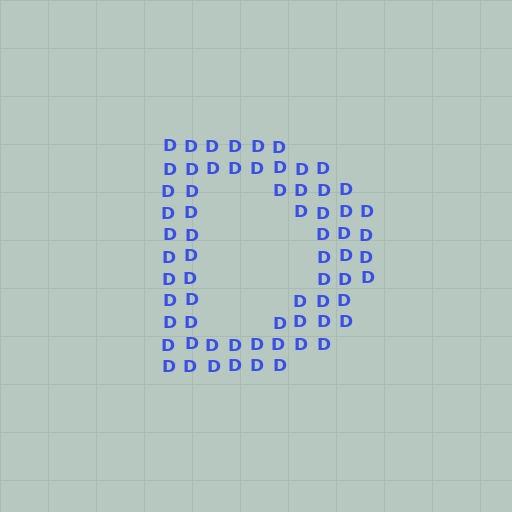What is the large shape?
The large shape is the letter D.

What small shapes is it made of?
It is made of small letter D's.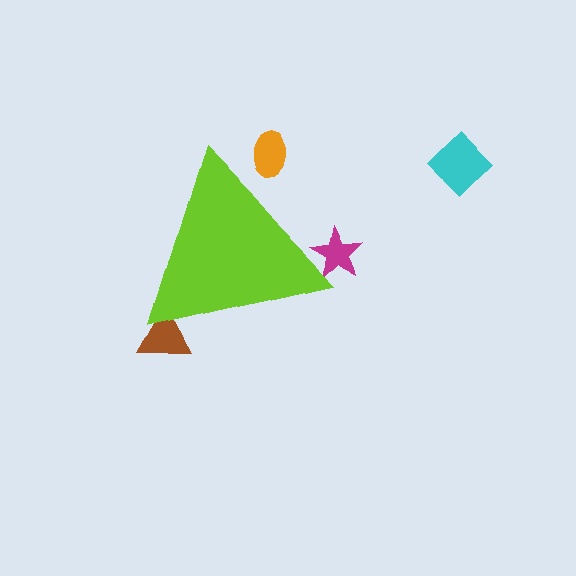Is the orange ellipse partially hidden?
Yes, the orange ellipse is partially hidden behind the lime triangle.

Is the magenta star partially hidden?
Yes, the magenta star is partially hidden behind the lime triangle.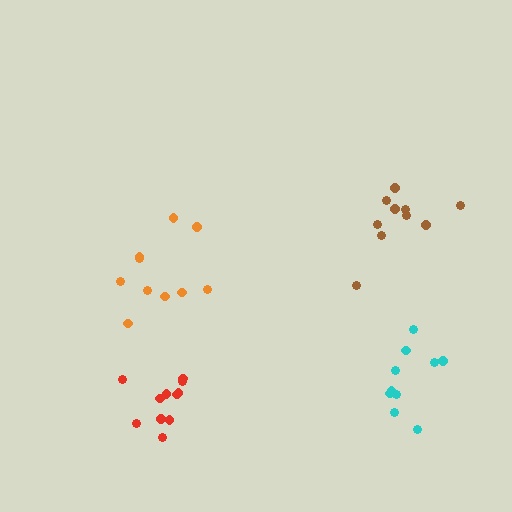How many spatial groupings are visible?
There are 4 spatial groupings.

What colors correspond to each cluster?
The clusters are colored: cyan, brown, orange, red.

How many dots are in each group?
Group 1: 10 dots, Group 2: 10 dots, Group 3: 10 dots, Group 4: 11 dots (41 total).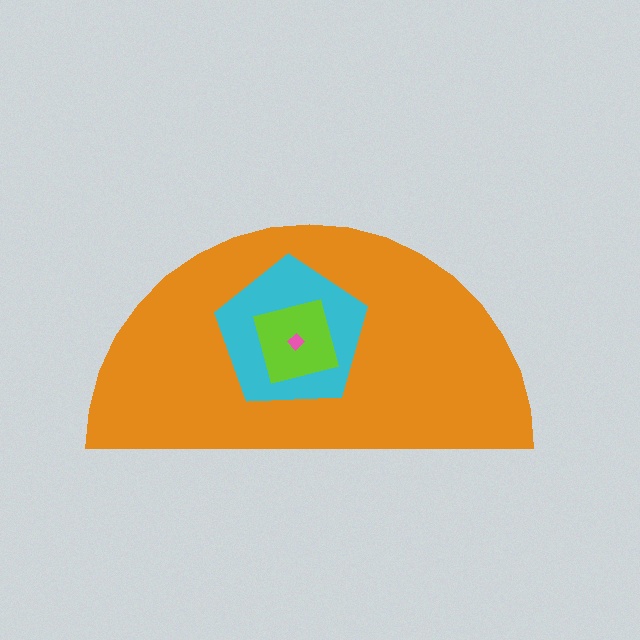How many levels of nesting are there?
4.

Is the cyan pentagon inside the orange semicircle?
Yes.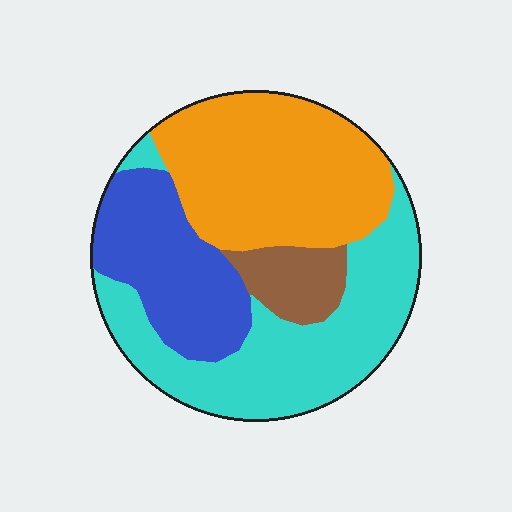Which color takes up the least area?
Brown, at roughly 10%.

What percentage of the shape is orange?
Orange takes up about one third (1/3) of the shape.